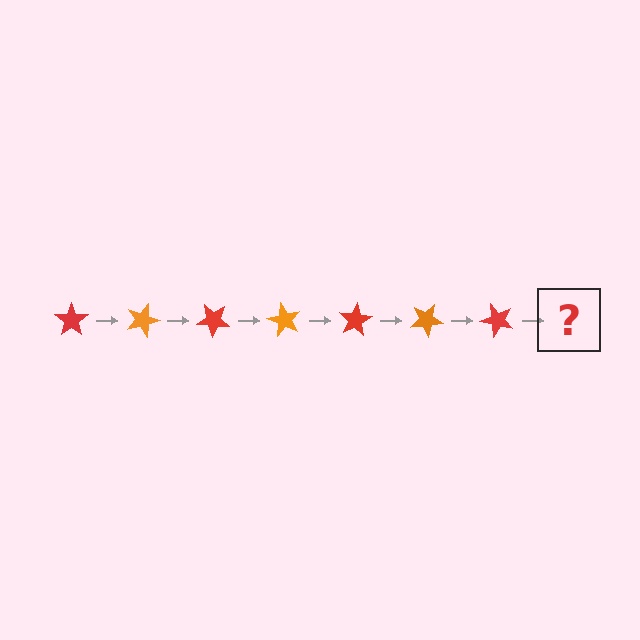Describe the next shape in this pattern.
It should be an orange star, rotated 140 degrees from the start.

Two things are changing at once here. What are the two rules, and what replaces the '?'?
The two rules are that it rotates 20 degrees each step and the color cycles through red and orange. The '?' should be an orange star, rotated 140 degrees from the start.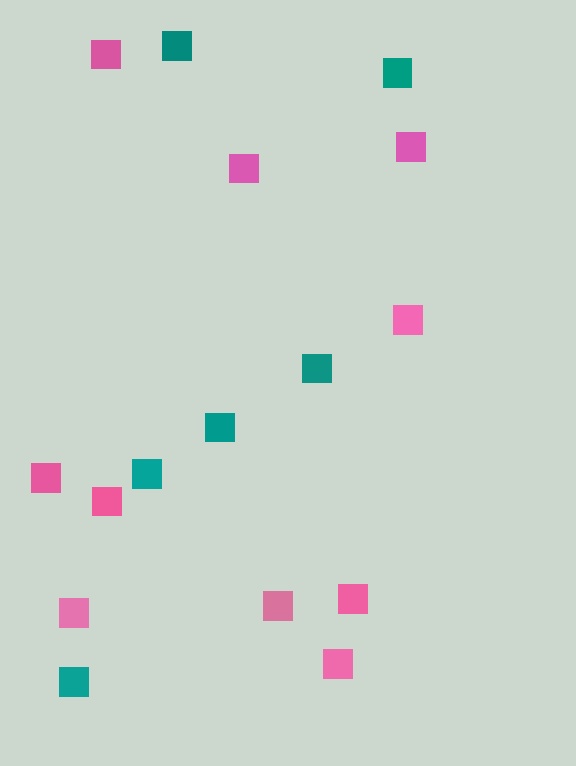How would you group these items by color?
There are 2 groups: one group of teal squares (6) and one group of pink squares (10).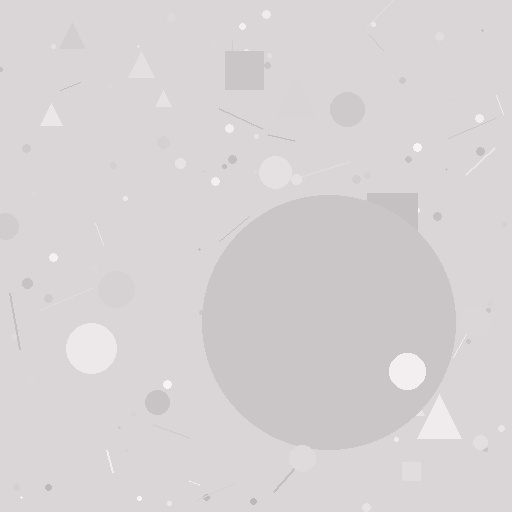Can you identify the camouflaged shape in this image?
The camouflaged shape is a circle.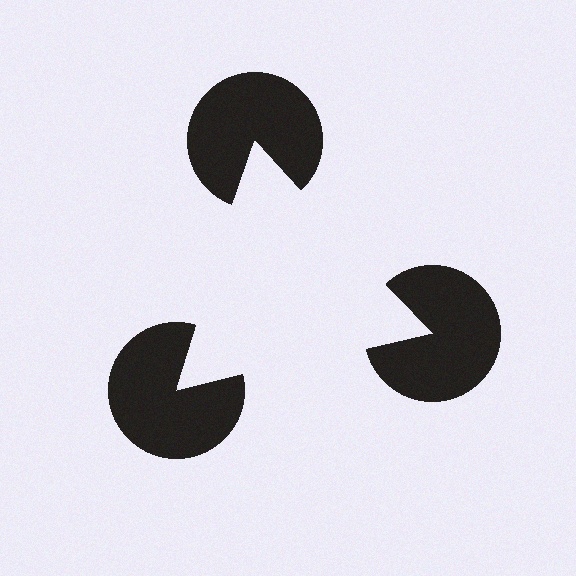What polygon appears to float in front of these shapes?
An illusory triangle — its edges are inferred from the aligned wedge cuts in the pac-man discs, not physically drawn.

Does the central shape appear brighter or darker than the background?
It typically appears slightly brighter than the background, even though no actual brightness change is drawn.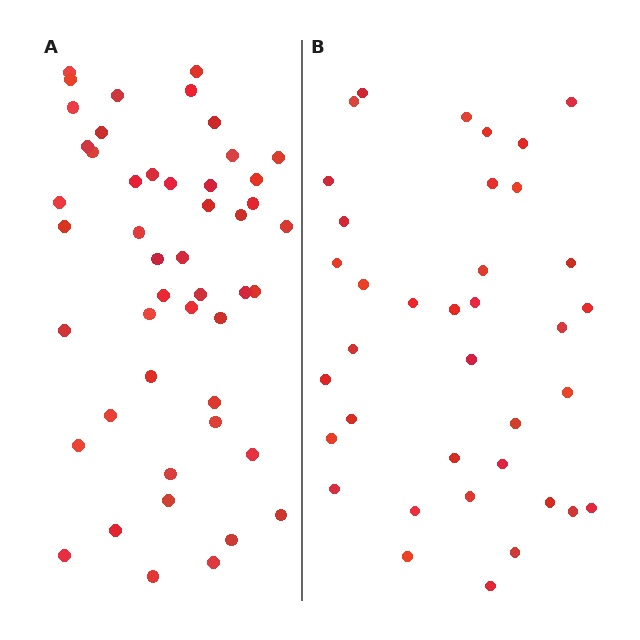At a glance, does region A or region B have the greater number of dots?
Region A (the left region) has more dots.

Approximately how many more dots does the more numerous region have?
Region A has roughly 12 or so more dots than region B.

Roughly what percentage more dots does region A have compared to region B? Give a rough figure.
About 30% more.